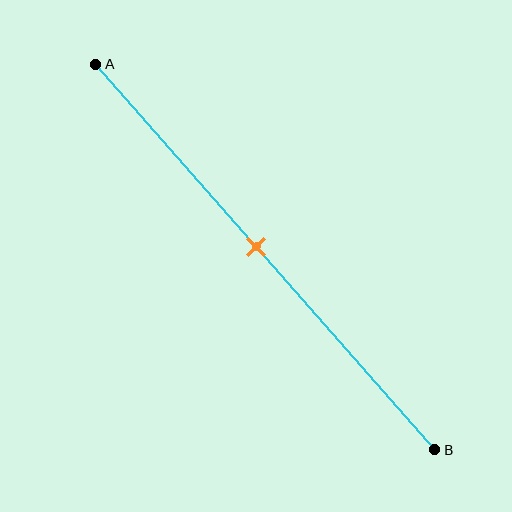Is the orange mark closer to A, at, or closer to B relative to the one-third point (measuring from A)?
The orange mark is closer to point B than the one-third point of segment AB.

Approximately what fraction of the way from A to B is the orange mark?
The orange mark is approximately 45% of the way from A to B.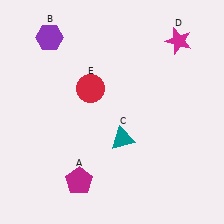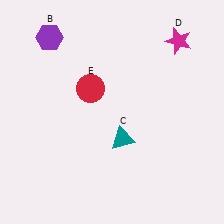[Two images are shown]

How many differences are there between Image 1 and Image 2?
There is 1 difference between the two images.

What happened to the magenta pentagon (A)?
The magenta pentagon (A) was removed in Image 2. It was in the bottom-left area of Image 1.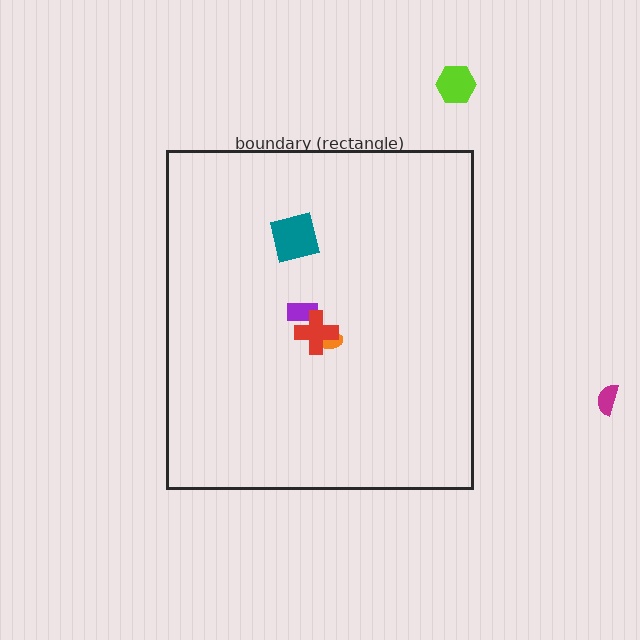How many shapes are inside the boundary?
4 inside, 2 outside.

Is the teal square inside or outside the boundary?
Inside.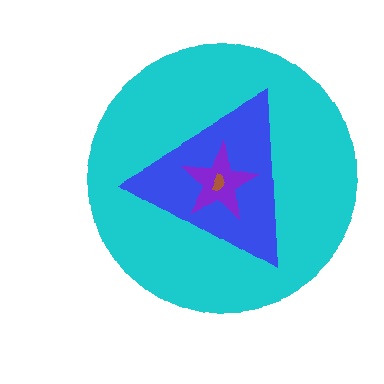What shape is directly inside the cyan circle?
The blue triangle.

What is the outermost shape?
The cyan circle.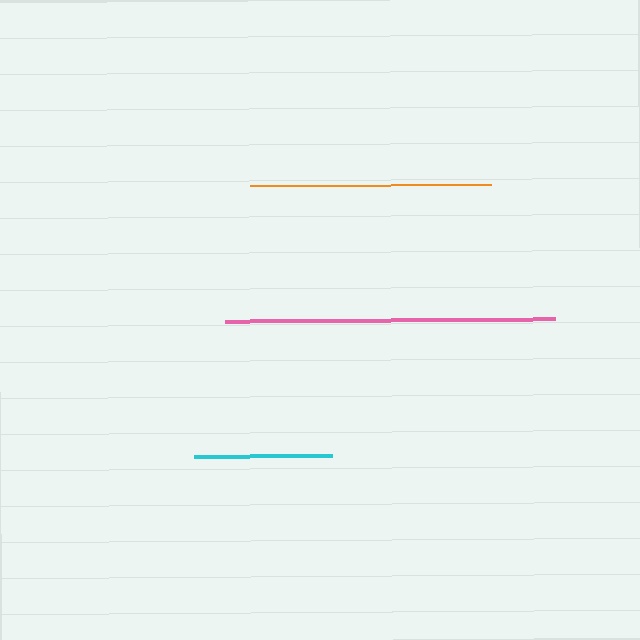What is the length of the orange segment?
The orange segment is approximately 242 pixels long.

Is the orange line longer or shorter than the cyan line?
The orange line is longer than the cyan line.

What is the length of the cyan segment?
The cyan segment is approximately 138 pixels long.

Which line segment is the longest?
The pink line is the longest at approximately 329 pixels.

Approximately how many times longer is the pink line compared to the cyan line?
The pink line is approximately 2.4 times the length of the cyan line.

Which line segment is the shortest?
The cyan line is the shortest at approximately 138 pixels.